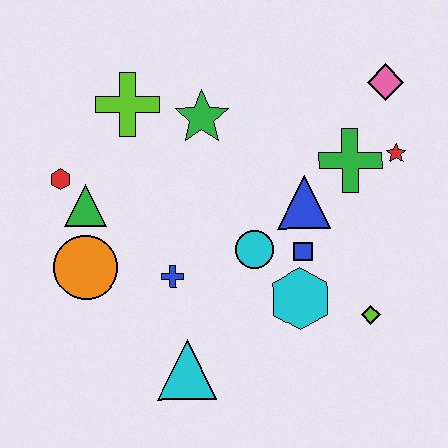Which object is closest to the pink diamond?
The red star is closest to the pink diamond.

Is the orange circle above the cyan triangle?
Yes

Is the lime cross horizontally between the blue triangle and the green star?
No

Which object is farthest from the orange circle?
The pink diamond is farthest from the orange circle.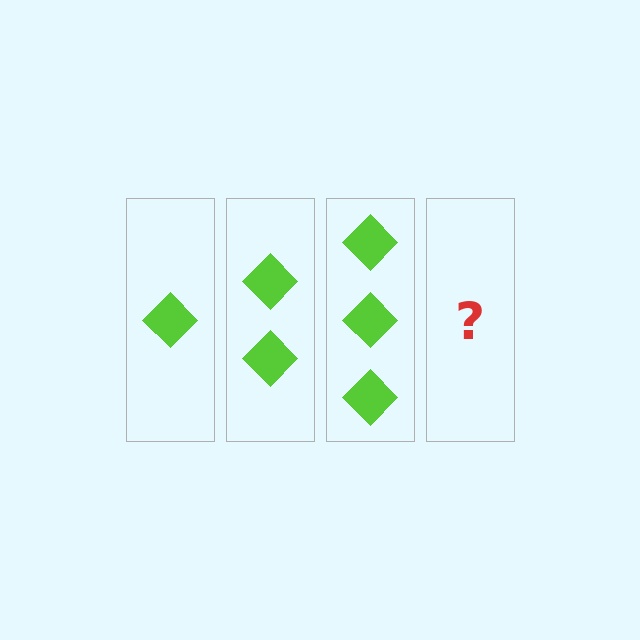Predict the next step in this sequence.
The next step is 4 diamonds.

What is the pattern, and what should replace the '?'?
The pattern is that each step adds one more diamond. The '?' should be 4 diamonds.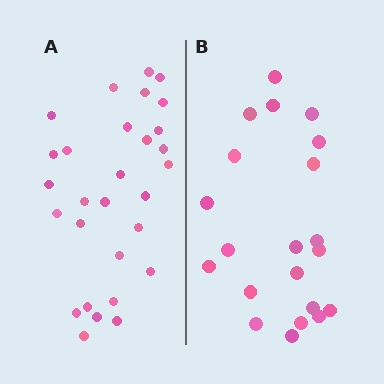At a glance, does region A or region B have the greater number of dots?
Region A (the left region) has more dots.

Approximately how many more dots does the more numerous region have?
Region A has roughly 8 or so more dots than region B.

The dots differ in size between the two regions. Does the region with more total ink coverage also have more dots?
No. Region B has more total ink coverage because its dots are larger, but region A actually contains more individual dots. Total area can be misleading — the number of items is what matters here.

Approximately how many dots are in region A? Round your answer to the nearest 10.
About 30 dots. (The exact count is 29, which rounds to 30.)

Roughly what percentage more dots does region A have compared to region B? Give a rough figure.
About 40% more.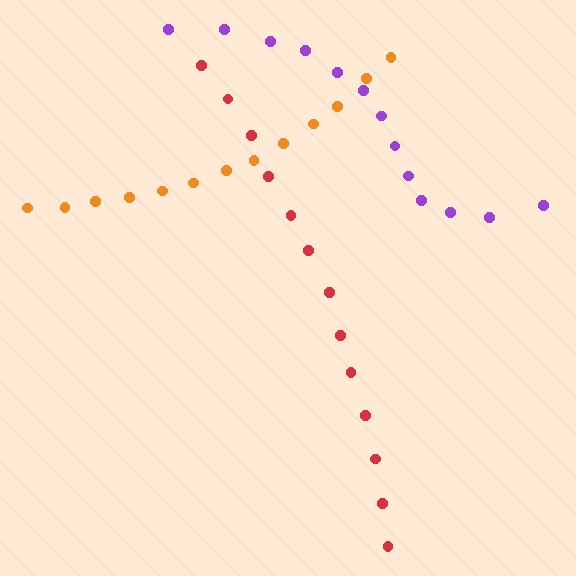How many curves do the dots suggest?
There are 3 distinct paths.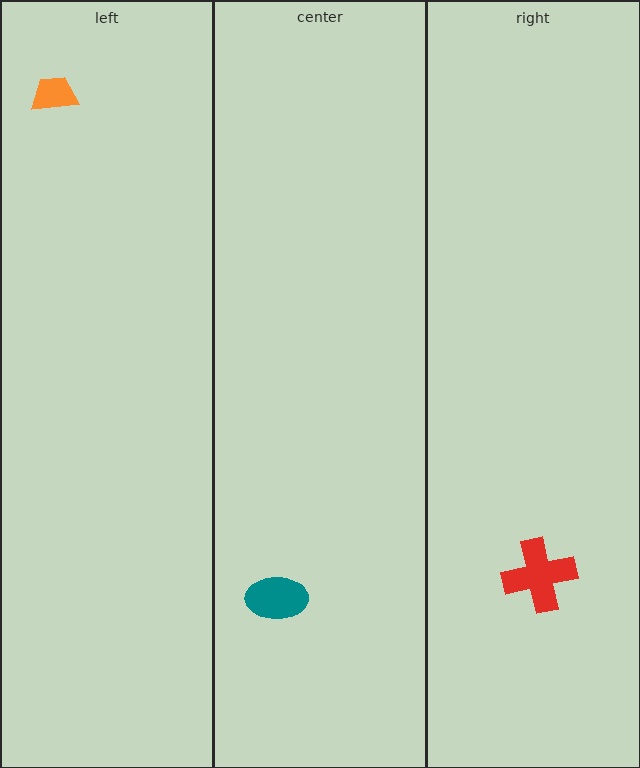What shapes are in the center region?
The teal ellipse.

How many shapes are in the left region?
1.